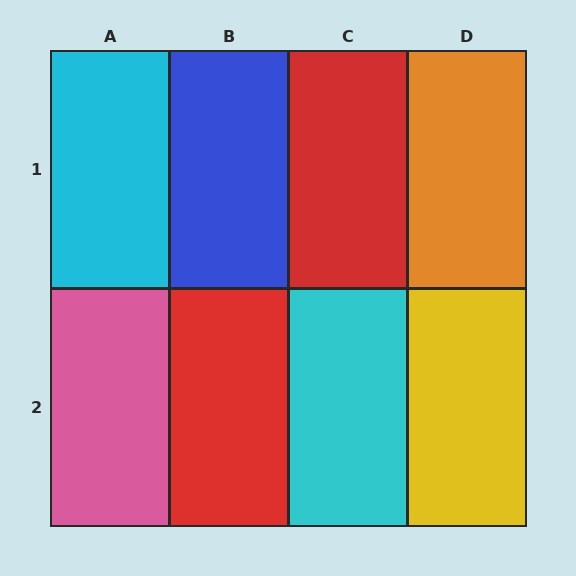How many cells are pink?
1 cell is pink.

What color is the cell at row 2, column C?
Cyan.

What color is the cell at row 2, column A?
Pink.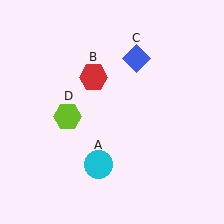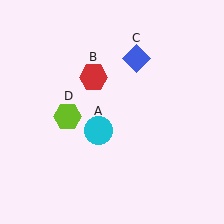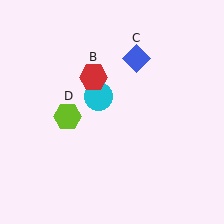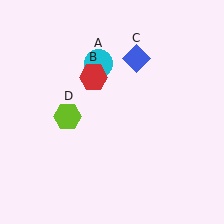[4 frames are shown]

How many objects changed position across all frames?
1 object changed position: cyan circle (object A).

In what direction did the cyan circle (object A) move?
The cyan circle (object A) moved up.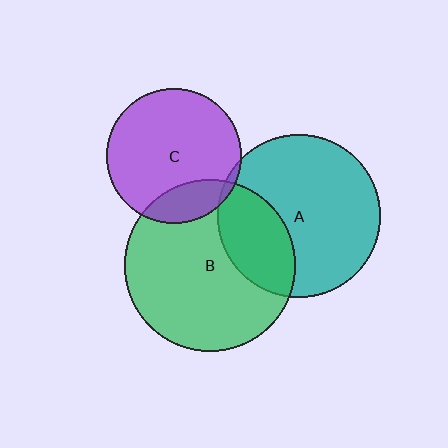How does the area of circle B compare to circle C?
Approximately 1.6 times.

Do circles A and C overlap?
Yes.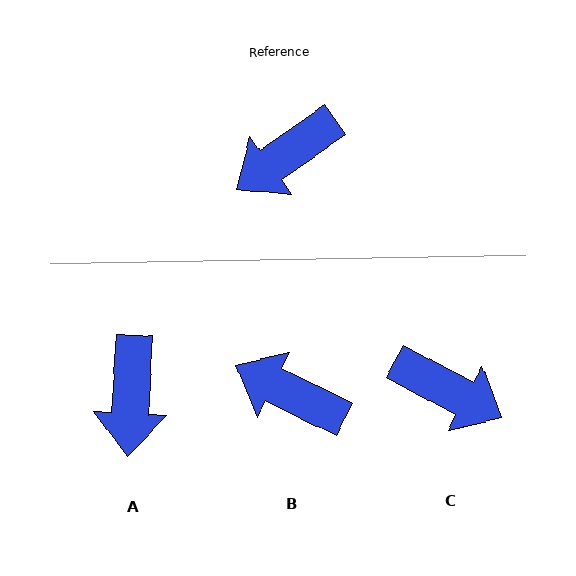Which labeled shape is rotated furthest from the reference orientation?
C, about 117 degrees away.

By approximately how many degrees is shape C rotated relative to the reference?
Approximately 117 degrees counter-clockwise.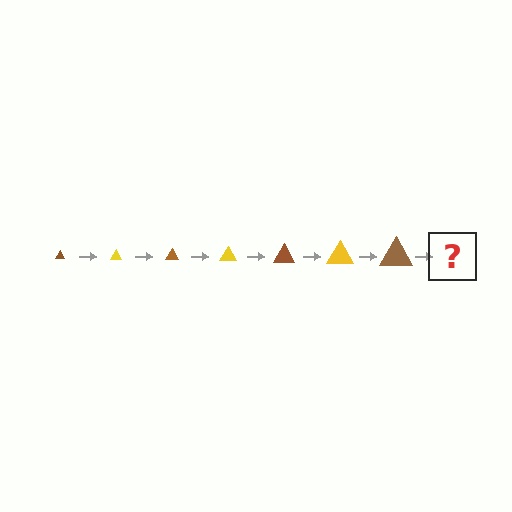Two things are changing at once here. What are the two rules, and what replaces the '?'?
The two rules are that the triangle grows larger each step and the color cycles through brown and yellow. The '?' should be a yellow triangle, larger than the previous one.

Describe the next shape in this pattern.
It should be a yellow triangle, larger than the previous one.